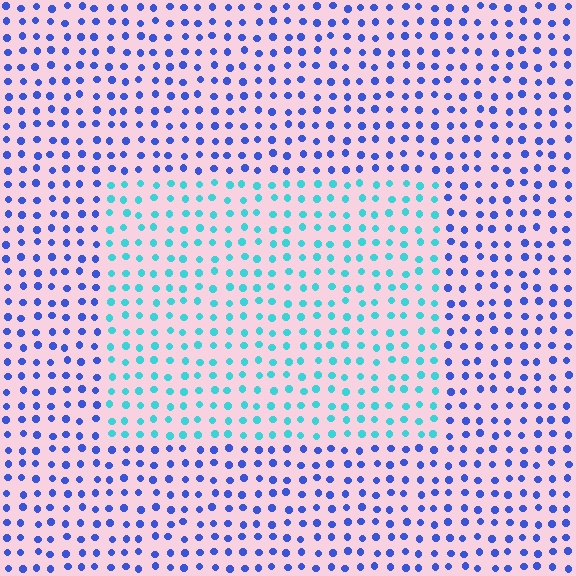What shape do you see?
I see a rectangle.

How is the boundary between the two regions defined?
The boundary is defined purely by a slight shift in hue (about 49 degrees). Spacing, size, and orientation are identical on both sides.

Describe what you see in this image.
The image is filled with small blue elements in a uniform arrangement. A rectangle-shaped region is visible where the elements are tinted to a slightly different hue, forming a subtle color boundary.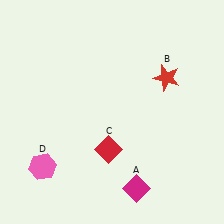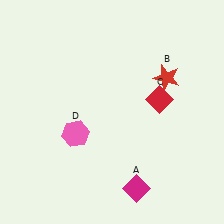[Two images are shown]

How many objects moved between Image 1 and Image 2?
2 objects moved between the two images.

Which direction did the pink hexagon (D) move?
The pink hexagon (D) moved right.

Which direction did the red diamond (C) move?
The red diamond (C) moved right.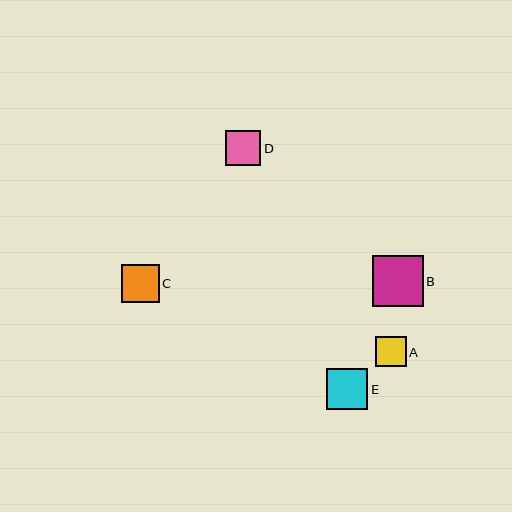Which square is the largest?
Square B is the largest with a size of approximately 51 pixels.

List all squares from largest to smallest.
From largest to smallest: B, E, C, D, A.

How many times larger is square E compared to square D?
Square E is approximately 1.2 times the size of square D.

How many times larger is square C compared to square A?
Square C is approximately 1.2 times the size of square A.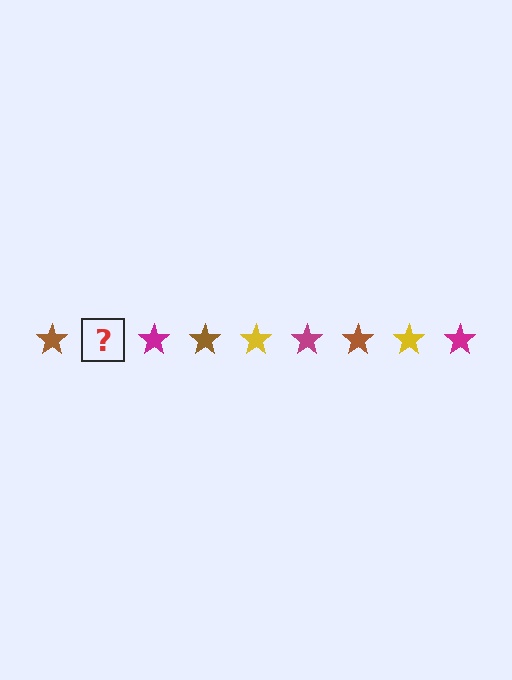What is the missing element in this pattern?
The missing element is a yellow star.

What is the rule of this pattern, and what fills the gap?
The rule is that the pattern cycles through brown, yellow, magenta stars. The gap should be filled with a yellow star.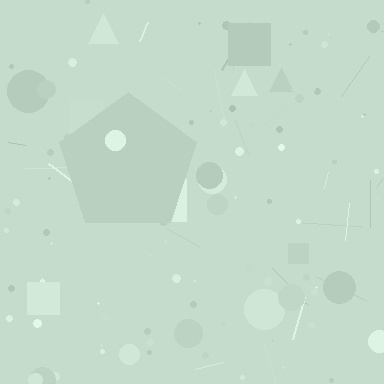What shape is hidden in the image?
A pentagon is hidden in the image.